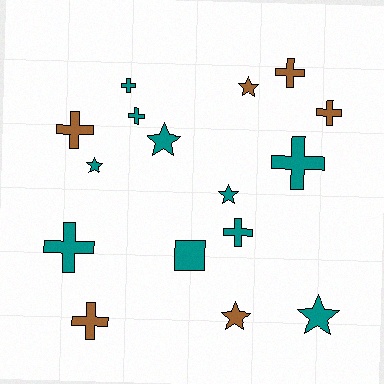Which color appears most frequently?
Teal, with 10 objects.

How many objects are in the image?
There are 16 objects.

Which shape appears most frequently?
Cross, with 9 objects.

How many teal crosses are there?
There are 5 teal crosses.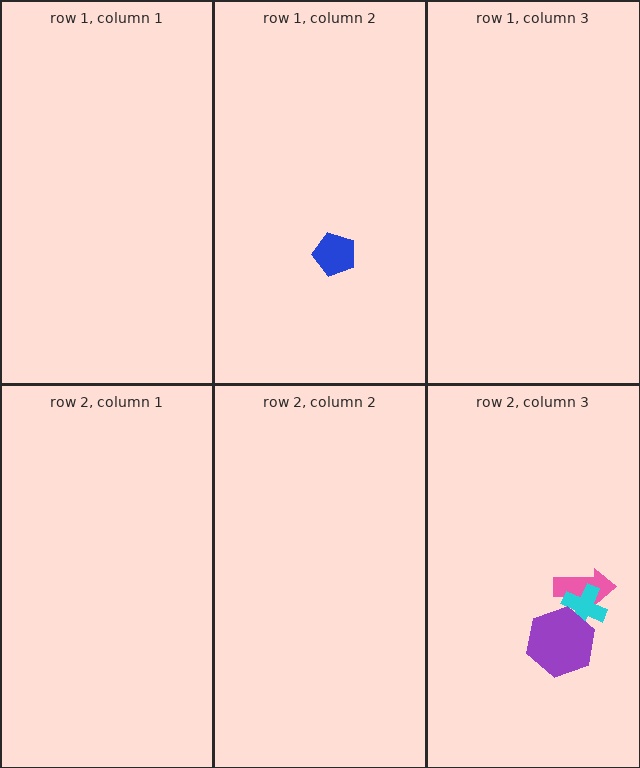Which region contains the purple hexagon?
The row 2, column 3 region.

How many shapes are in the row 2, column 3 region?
3.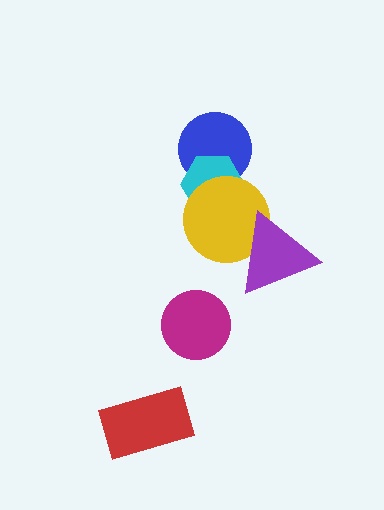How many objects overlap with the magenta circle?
0 objects overlap with the magenta circle.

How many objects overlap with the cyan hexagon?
2 objects overlap with the cyan hexagon.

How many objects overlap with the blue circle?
1 object overlaps with the blue circle.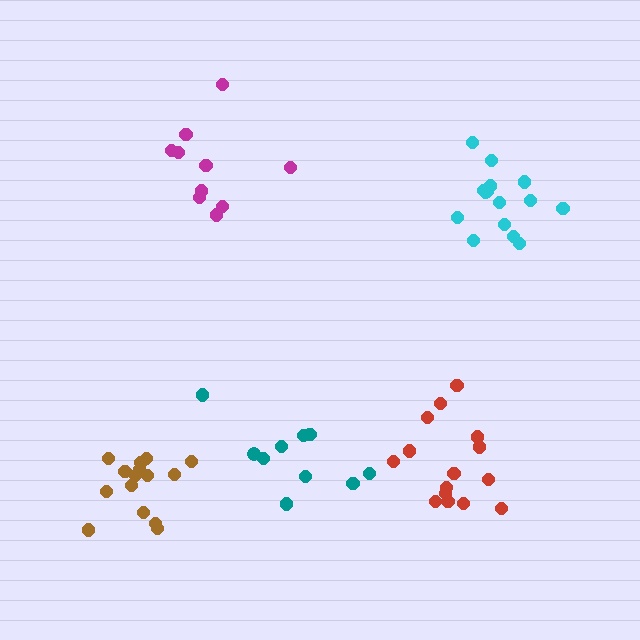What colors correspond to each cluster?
The clusters are colored: magenta, cyan, teal, brown, red.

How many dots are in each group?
Group 1: 10 dots, Group 2: 15 dots, Group 3: 10 dots, Group 4: 15 dots, Group 5: 15 dots (65 total).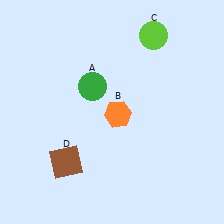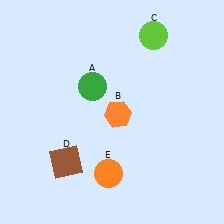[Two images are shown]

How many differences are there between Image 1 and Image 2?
There is 1 difference between the two images.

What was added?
An orange circle (E) was added in Image 2.